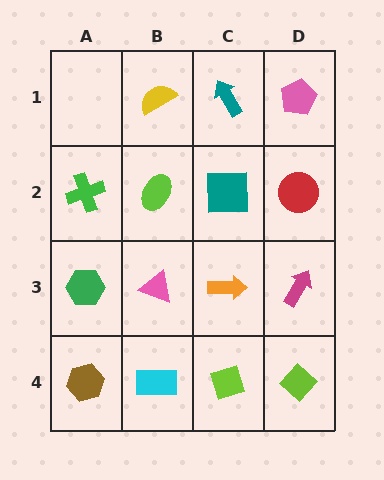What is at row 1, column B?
A yellow semicircle.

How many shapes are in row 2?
4 shapes.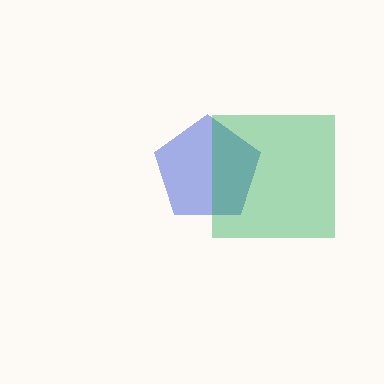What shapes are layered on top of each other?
The layered shapes are: a blue pentagon, a green square.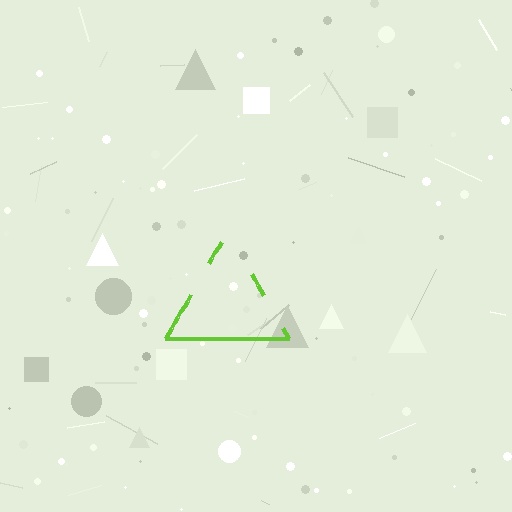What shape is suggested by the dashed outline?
The dashed outline suggests a triangle.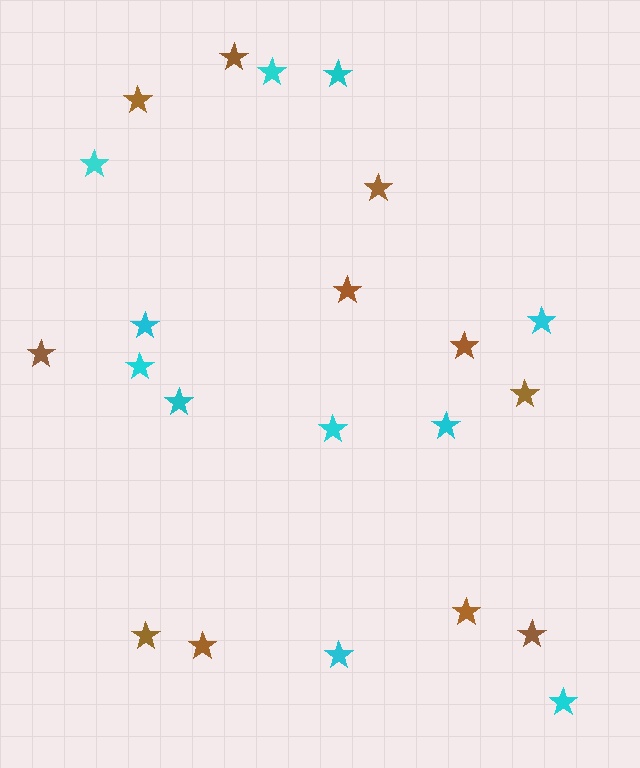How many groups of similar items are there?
There are 2 groups: one group of cyan stars (11) and one group of brown stars (11).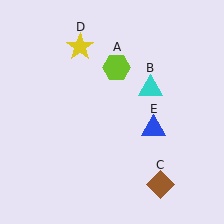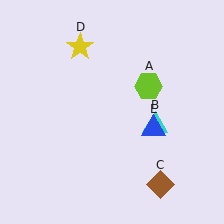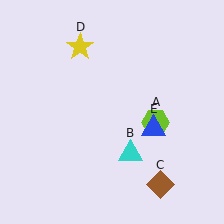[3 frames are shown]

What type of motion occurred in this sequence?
The lime hexagon (object A), cyan triangle (object B) rotated clockwise around the center of the scene.